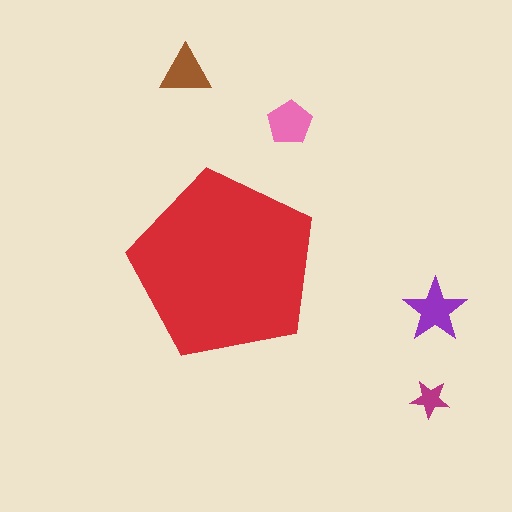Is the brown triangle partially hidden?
No, the brown triangle is fully visible.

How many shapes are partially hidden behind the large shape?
0 shapes are partially hidden.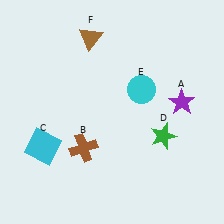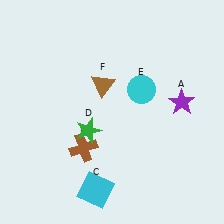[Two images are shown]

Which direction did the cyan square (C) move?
The cyan square (C) moved right.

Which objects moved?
The objects that moved are: the cyan square (C), the green star (D), the brown triangle (F).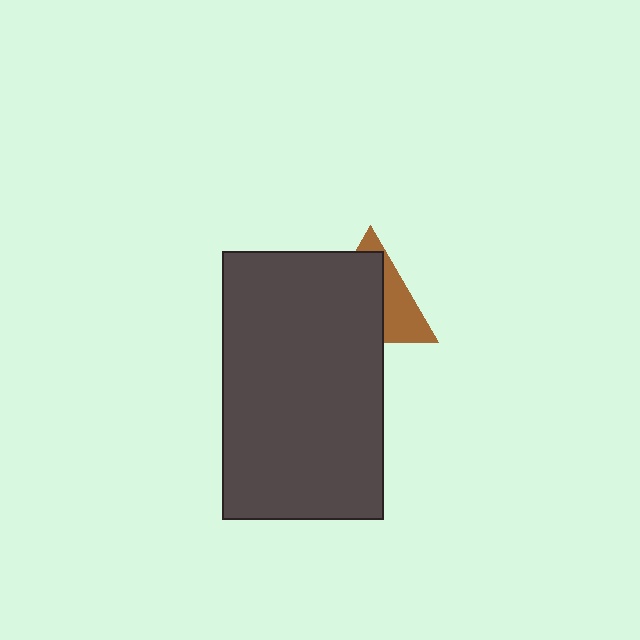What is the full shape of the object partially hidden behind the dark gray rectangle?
The partially hidden object is a brown triangle.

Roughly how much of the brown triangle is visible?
A small part of it is visible (roughly 38%).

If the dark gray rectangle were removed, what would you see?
You would see the complete brown triangle.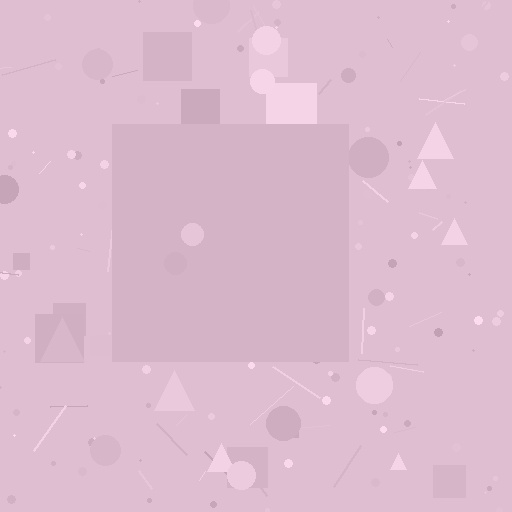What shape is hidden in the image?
A square is hidden in the image.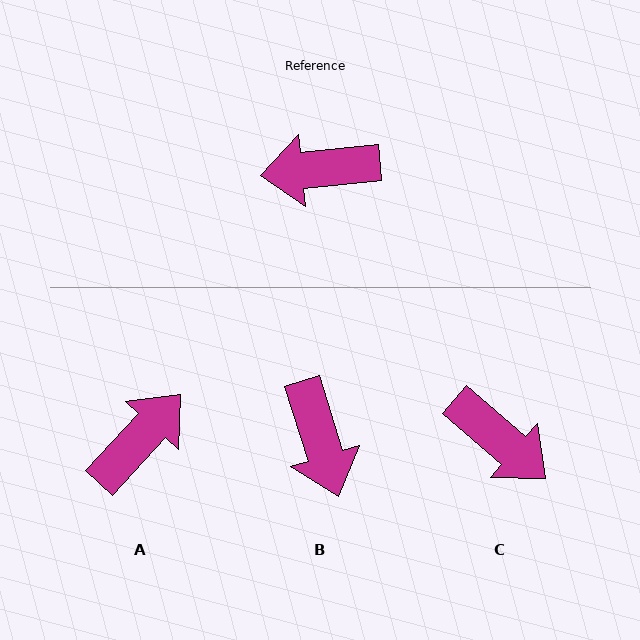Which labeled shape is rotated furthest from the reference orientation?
A, about 139 degrees away.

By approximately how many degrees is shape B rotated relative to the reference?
Approximately 102 degrees counter-clockwise.